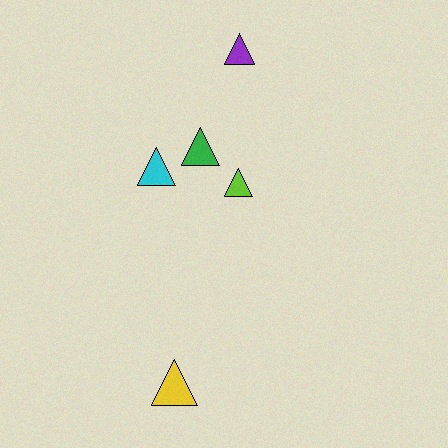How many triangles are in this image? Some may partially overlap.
There are 5 triangles.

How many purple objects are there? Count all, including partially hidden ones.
There is 1 purple object.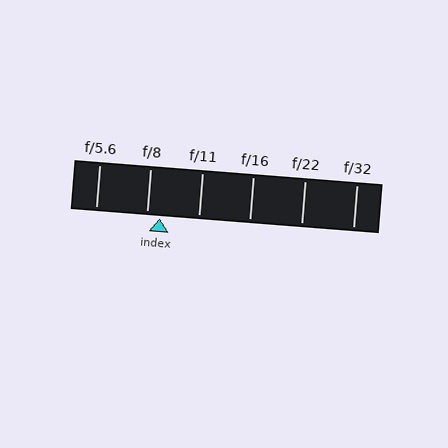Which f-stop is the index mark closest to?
The index mark is closest to f/8.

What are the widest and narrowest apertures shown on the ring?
The widest aperture shown is f/5.6 and the narrowest is f/32.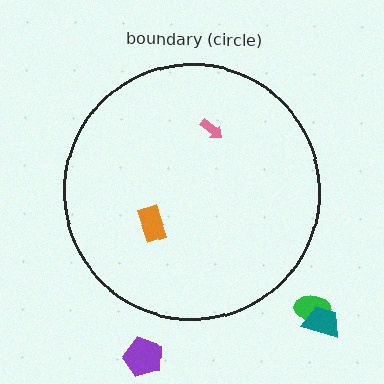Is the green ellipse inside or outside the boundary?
Outside.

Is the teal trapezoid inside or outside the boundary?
Outside.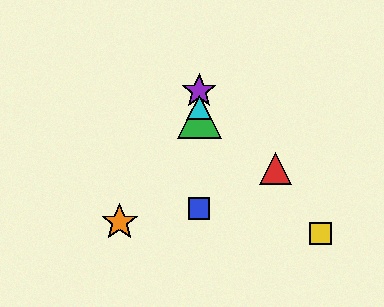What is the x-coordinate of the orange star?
The orange star is at x≈120.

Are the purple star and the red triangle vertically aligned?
No, the purple star is at x≈199 and the red triangle is at x≈276.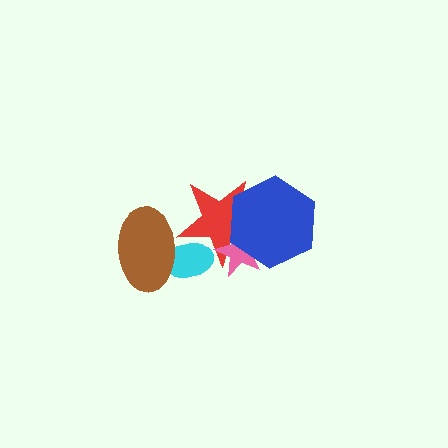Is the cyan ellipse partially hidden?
Yes, it is partially covered by another shape.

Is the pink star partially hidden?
Yes, it is partially covered by another shape.